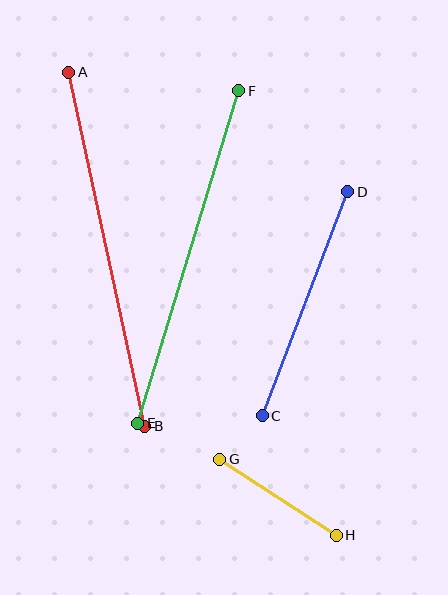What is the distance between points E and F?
The distance is approximately 347 pixels.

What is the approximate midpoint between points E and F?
The midpoint is at approximately (188, 257) pixels.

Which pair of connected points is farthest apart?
Points A and B are farthest apart.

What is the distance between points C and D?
The distance is approximately 240 pixels.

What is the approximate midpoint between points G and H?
The midpoint is at approximately (278, 497) pixels.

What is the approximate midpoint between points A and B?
The midpoint is at approximately (107, 249) pixels.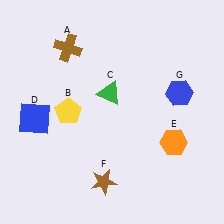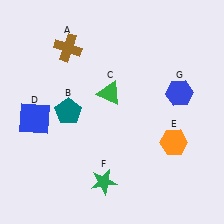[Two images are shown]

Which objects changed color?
B changed from yellow to teal. F changed from brown to green.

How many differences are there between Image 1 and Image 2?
There are 2 differences between the two images.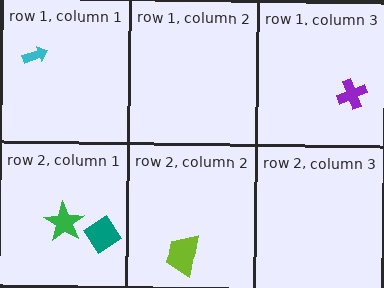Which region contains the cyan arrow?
The row 1, column 1 region.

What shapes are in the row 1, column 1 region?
The cyan arrow.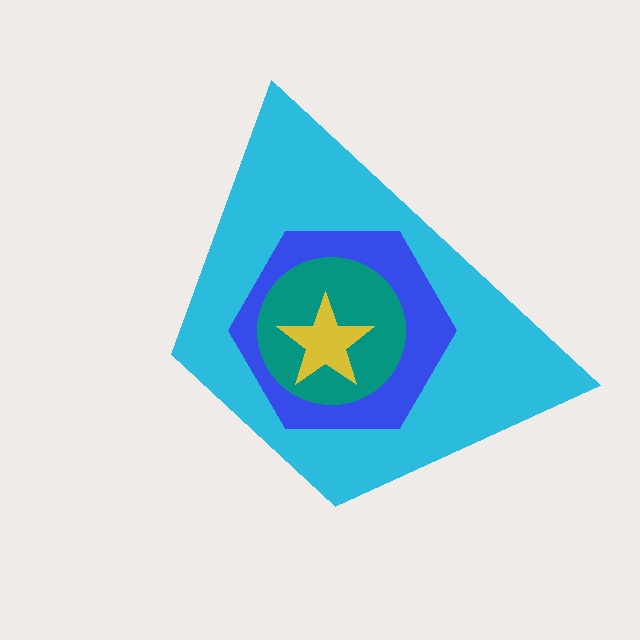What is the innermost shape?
The yellow star.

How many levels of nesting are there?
4.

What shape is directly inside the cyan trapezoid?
The blue hexagon.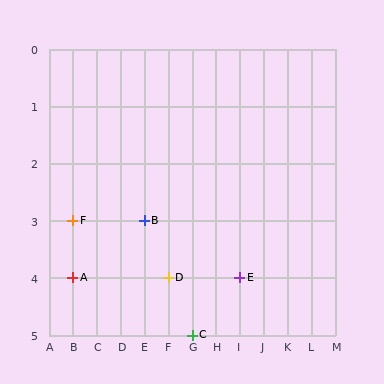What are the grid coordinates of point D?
Point D is at grid coordinates (F, 4).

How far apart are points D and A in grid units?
Points D and A are 4 columns apart.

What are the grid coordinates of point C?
Point C is at grid coordinates (G, 5).